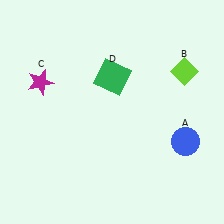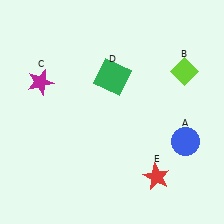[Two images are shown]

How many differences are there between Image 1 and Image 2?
There is 1 difference between the two images.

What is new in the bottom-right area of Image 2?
A red star (E) was added in the bottom-right area of Image 2.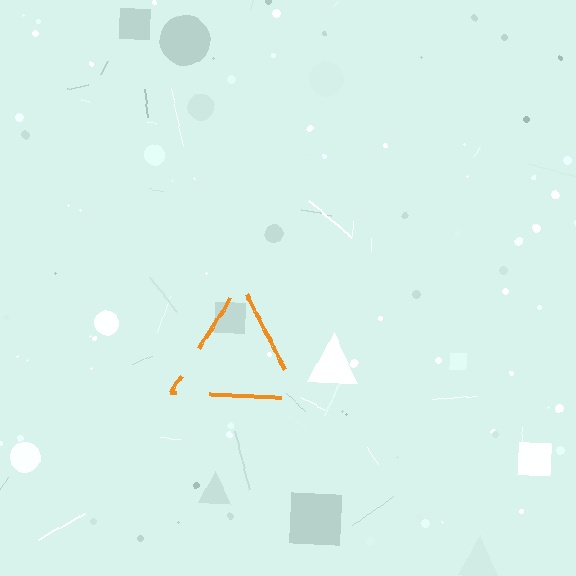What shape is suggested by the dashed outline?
The dashed outline suggests a triangle.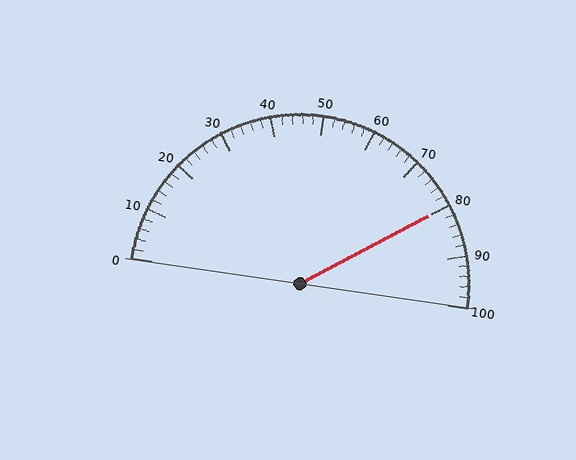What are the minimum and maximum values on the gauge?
The gauge ranges from 0 to 100.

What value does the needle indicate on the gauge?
The needle indicates approximately 80.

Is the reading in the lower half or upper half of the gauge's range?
The reading is in the upper half of the range (0 to 100).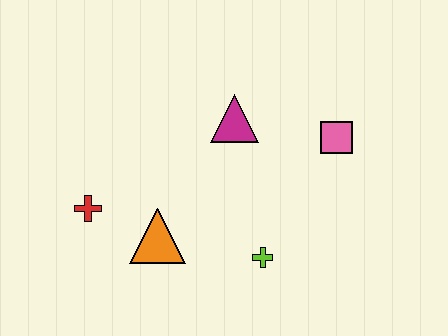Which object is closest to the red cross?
The orange triangle is closest to the red cross.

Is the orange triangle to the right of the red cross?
Yes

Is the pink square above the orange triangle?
Yes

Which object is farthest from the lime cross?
The red cross is farthest from the lime cross.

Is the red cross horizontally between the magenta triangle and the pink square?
No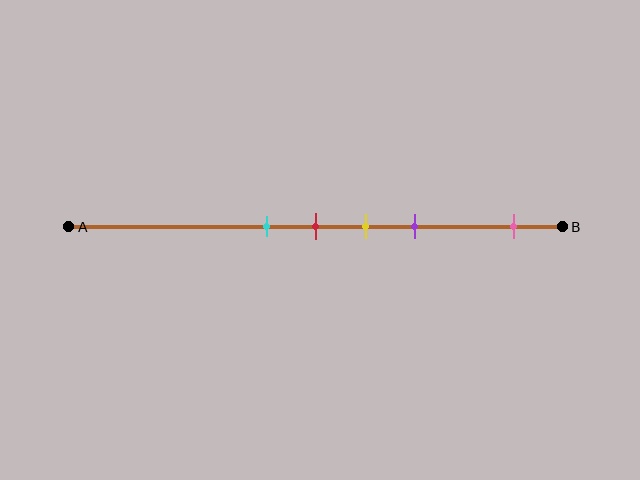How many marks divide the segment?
There are 5 marks dividing the segment.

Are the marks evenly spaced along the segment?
No, the marks are not evenly spaced.